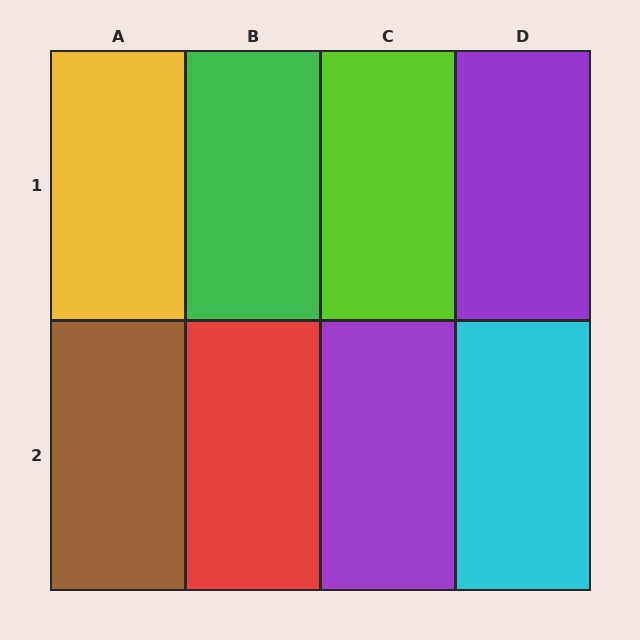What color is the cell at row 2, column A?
Brown.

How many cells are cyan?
1 cell is cyan.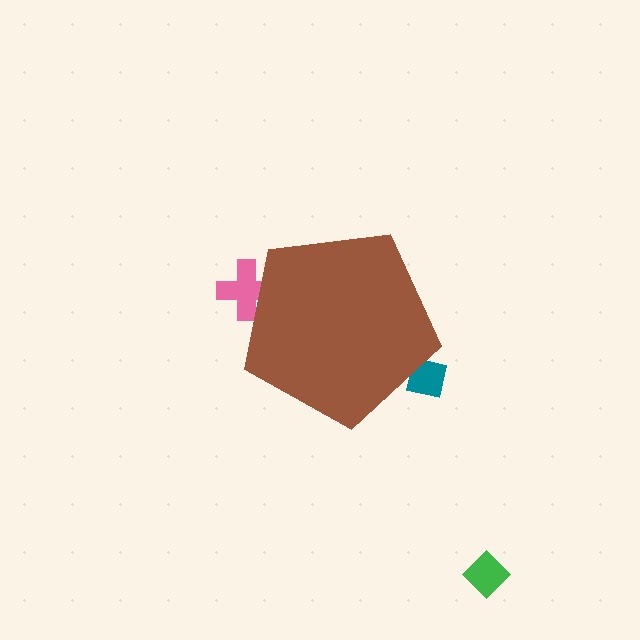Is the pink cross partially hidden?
Yes, the pink cross is partially hidden behind the brown pentagon.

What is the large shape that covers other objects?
A brown pentagon.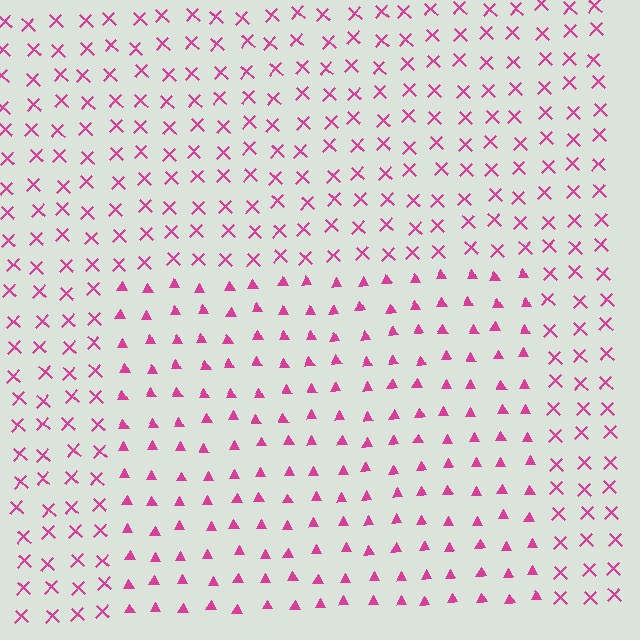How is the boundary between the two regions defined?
The boundary is defined by a change in element shape: triangles inside vs. X marks outside. All elements share the same color and spacing.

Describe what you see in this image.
The image is filled with small magenta elements arranged in a uniform grid. A rectangle-shaped region contains triangles, while the surrounding area contains X marks. The boundary is defined purely by the change in element shape.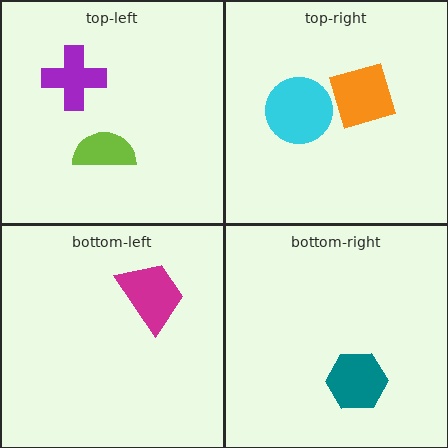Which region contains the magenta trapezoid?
The bottom-left region.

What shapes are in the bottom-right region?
The teal hexagon.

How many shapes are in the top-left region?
2.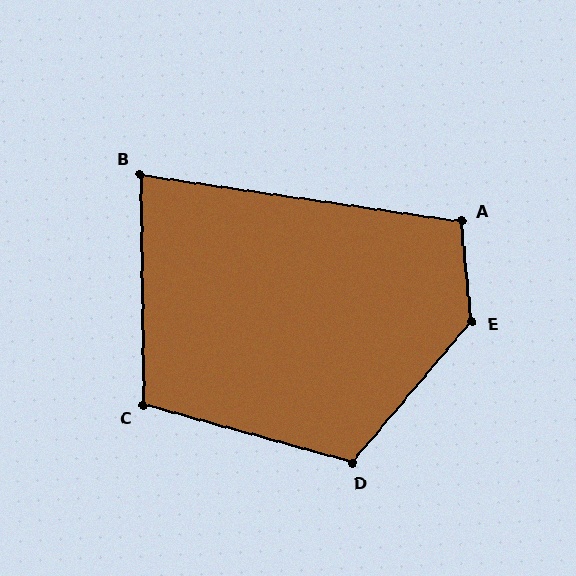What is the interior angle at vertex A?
Approximately 104 degrees (obtuse).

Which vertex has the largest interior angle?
E, at approximately 134 degrees.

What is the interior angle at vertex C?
Approximately 106 degrees (obtuse).